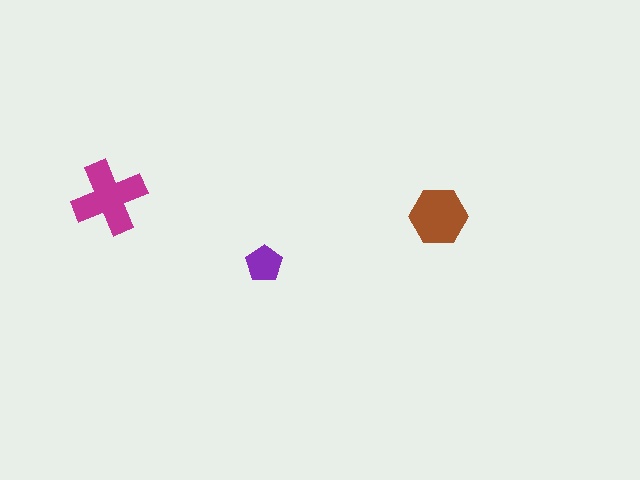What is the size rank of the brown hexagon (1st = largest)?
2nd.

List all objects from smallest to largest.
The purple pentagon, the brown hexagon, the magenta cross.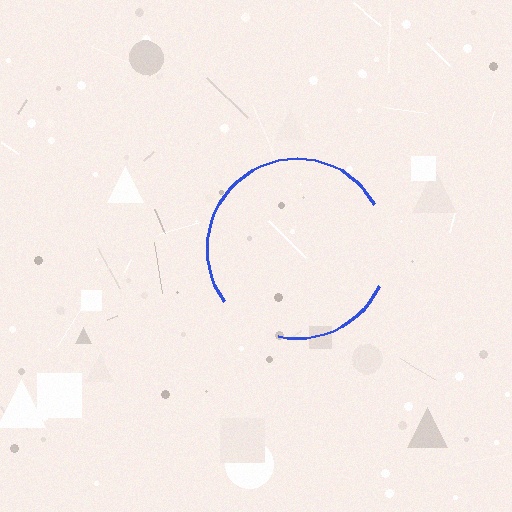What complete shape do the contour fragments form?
The contour fragments form a circle.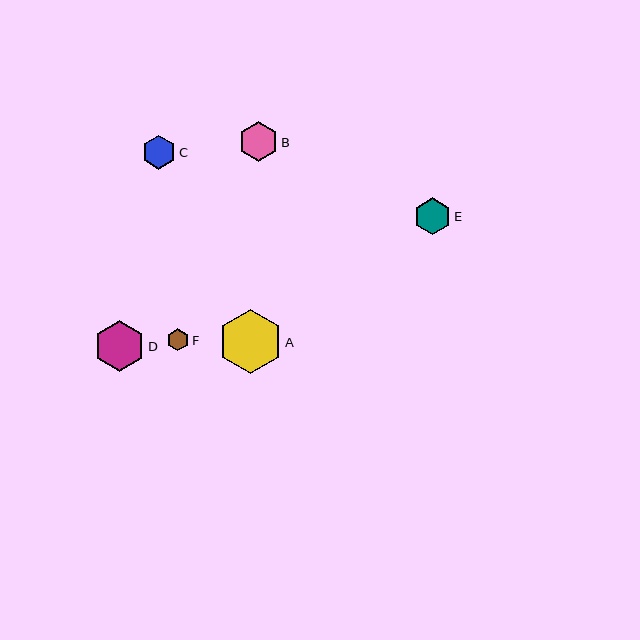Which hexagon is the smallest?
Hexagon F is the smallest with a size of approximately 22 pixels.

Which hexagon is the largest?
Hexagon A is the largest with a size of approximately 64 pixels.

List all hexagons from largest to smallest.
From largest to smallest: A, D, B, E, C, F.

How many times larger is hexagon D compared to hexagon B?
Hexagon D is approximately 1.3 times the size of hexagon B.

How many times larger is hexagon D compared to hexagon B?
Hexagon D is approximately 1.3 times the size of hexagon B.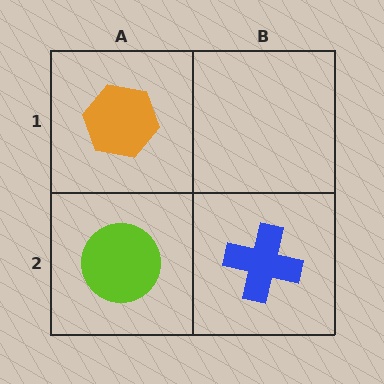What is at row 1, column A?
An orange hexagon.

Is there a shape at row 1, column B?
No, that cell is empty.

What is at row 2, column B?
A blue cross.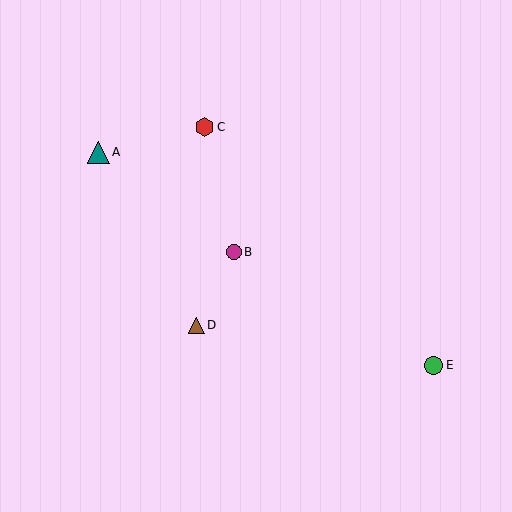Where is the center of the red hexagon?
The center of the red hexagon is at (204, 127).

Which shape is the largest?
The teal triangle (labeled A) is the largest.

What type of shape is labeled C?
Shape C is a red hexagon.